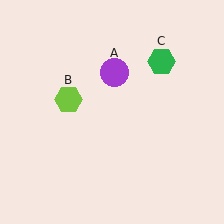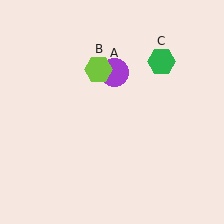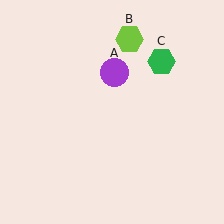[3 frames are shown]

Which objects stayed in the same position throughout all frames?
Purple circle (object A) and green hexagon (object C) remained stationary.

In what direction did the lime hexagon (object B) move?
The lime hexagon (object B) moved up and to the right.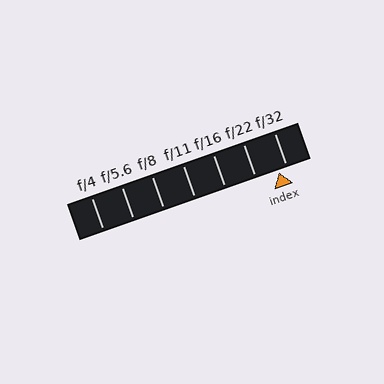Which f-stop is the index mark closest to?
The index mark is closest to f/32.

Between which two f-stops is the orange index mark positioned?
The index mark is between f/22 and f/32.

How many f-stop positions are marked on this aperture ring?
There are 7 f-stop positions marked.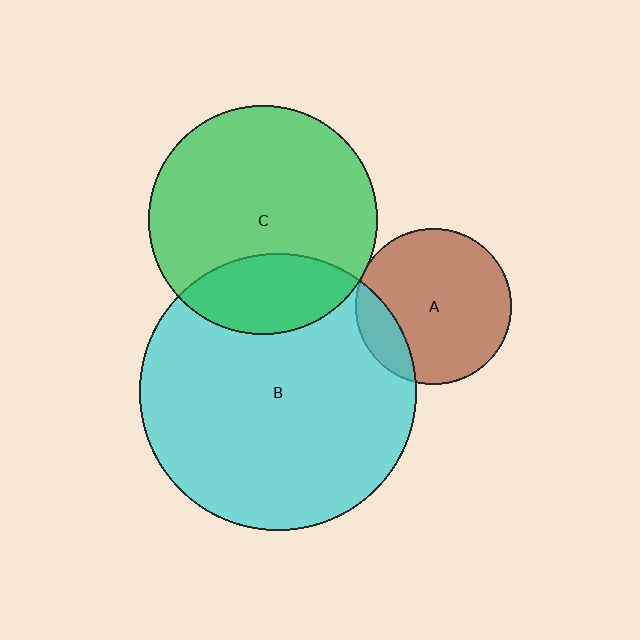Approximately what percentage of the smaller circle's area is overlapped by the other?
Approximately 5%.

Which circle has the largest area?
Circle B (cyan).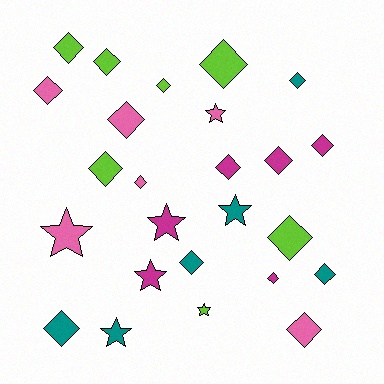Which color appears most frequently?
Lime, with 7 objects.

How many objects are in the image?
There are 25 objects.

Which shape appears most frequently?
Diamond, with 18 objects.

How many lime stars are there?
There is 1 lime star.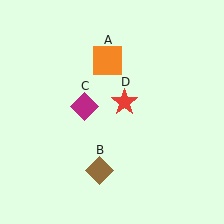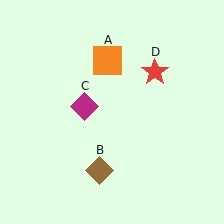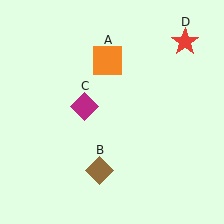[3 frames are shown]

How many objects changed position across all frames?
1 object changed position: red star (object D).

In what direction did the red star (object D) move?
The red star (object D) moved up and to the right.